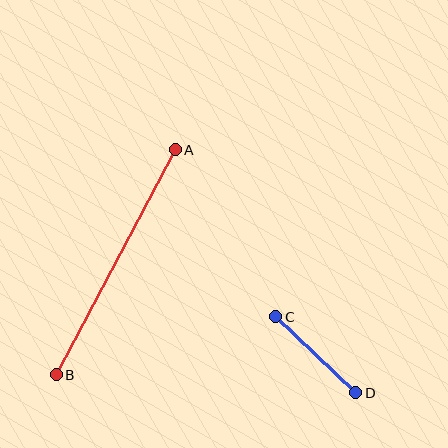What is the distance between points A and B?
The distance is approximately 254 pixels.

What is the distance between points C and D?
The distance is approximately 110 pixels.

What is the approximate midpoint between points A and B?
The midpoint is at approximately (116, 262) pixels.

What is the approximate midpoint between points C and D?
The midpoint is at approximately (316, 355) pixels.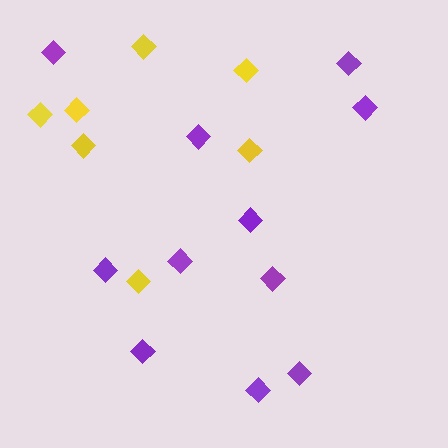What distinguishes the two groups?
There are 2 groups: one group of yellow diamonds (7) and one group of purple diamonds (11).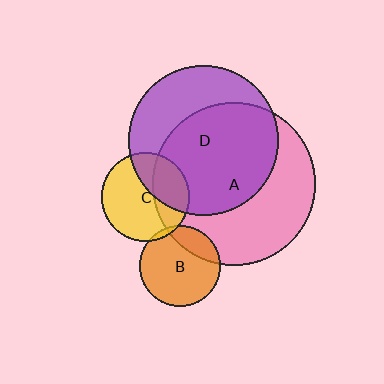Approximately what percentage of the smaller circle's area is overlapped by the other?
Approximately 20%.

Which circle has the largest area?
Circle A (pink).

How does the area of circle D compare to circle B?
Approximately 3.4 times.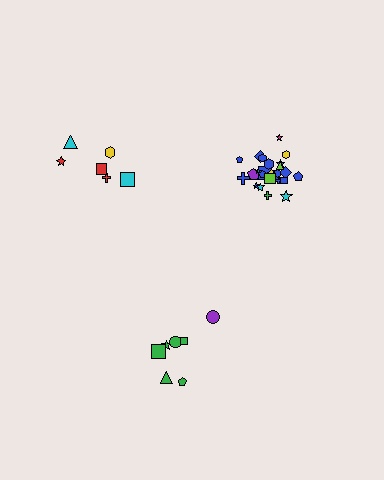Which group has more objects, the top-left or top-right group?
The top-right group.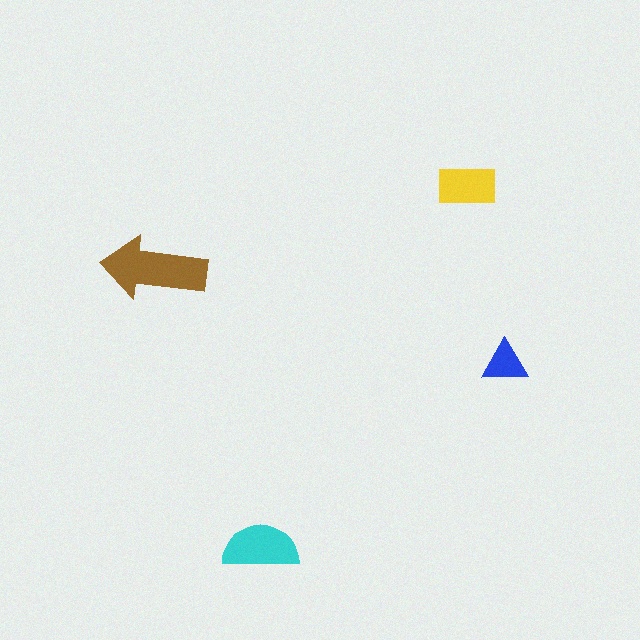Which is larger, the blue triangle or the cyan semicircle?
The cyan semicircle.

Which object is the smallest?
The blue triangle.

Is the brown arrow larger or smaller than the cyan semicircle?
Larger.